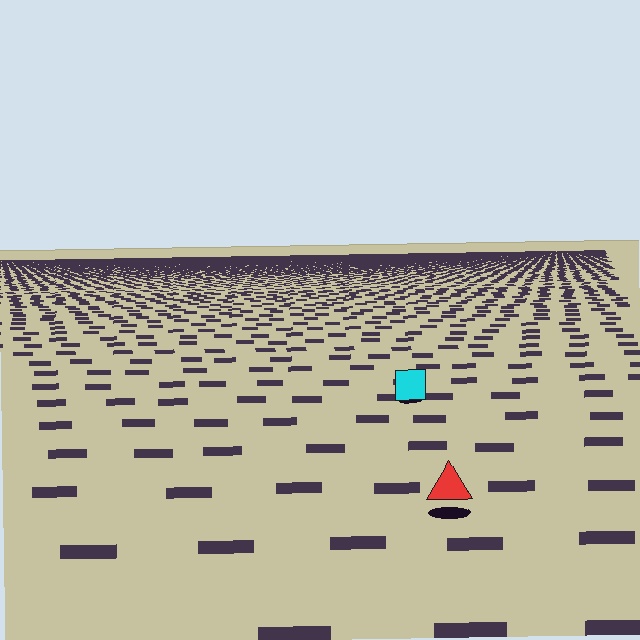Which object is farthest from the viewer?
The cyan square is farthest from the viewer. It appears smaller and the ground texture around it is denser.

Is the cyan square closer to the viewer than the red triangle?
No. The red triangle is closer — you can tell from the texture gradient: the ground texture is coarser near it.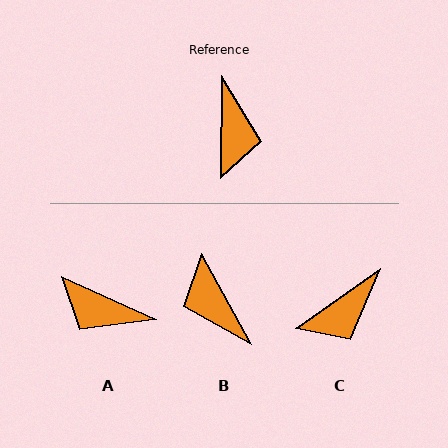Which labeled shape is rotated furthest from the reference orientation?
B, about 151 degrees away.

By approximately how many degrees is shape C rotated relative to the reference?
Approximately 54 degrees clockwise.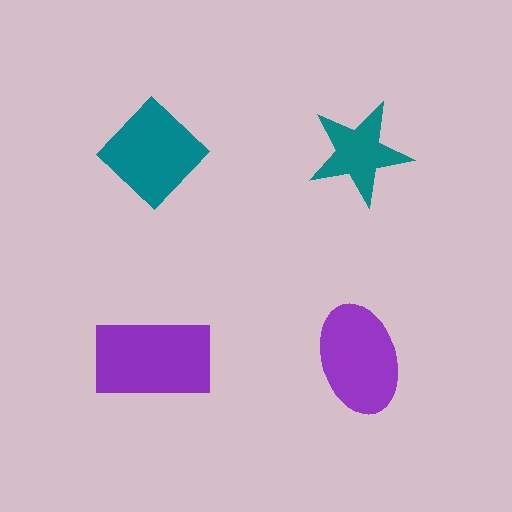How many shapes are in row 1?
2 shapes.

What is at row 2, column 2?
A purple ellipse.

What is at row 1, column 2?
A teal star.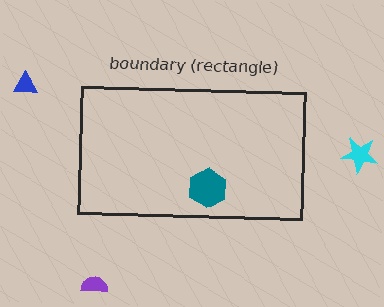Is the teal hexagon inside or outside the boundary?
Inside.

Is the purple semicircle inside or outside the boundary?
Outside.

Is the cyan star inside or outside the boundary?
Outside.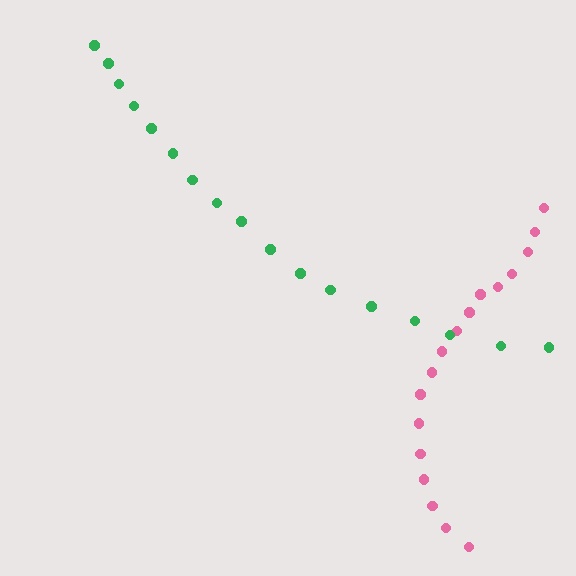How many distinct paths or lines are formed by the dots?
There are 2 distinct paths.